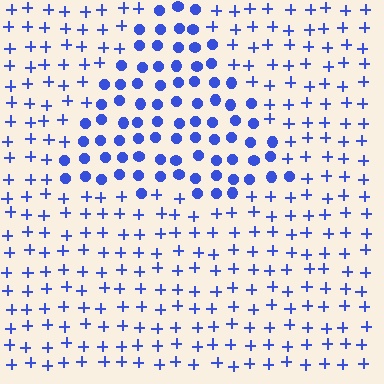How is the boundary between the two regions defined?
The boundary is defined by a change in element shape: circles inside vs. plus signs outside. All elements share the same color and spacing.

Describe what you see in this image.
The image is filled with small blue elements arranged in a uniform grid. A triangle-shaped region contains circles, while the surrounding area contains plus signs. The boundary is defined purely by the change in element shape.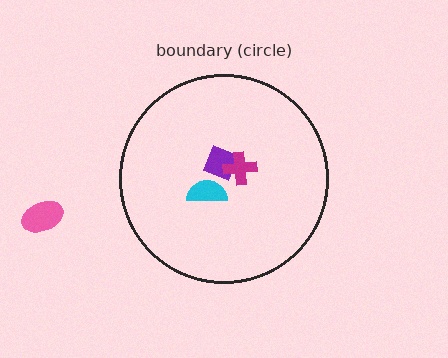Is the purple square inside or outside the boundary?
Inside.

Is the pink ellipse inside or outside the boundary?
Outside.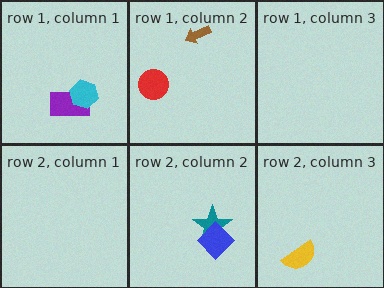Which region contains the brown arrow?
The row 1, column 2 region.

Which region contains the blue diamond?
The row 2, column 2 region.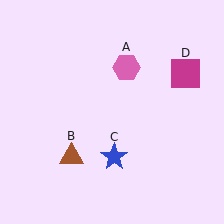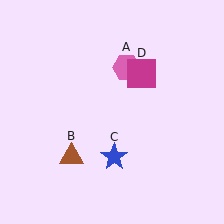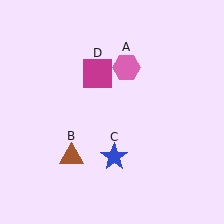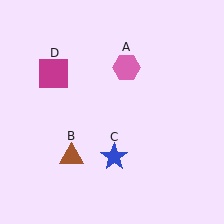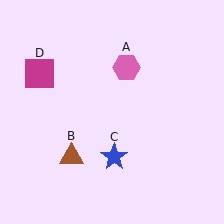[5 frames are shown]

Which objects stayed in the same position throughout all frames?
Pink hexagon (object A) and brown triangle (object B) and blue star (object C) remained stationary.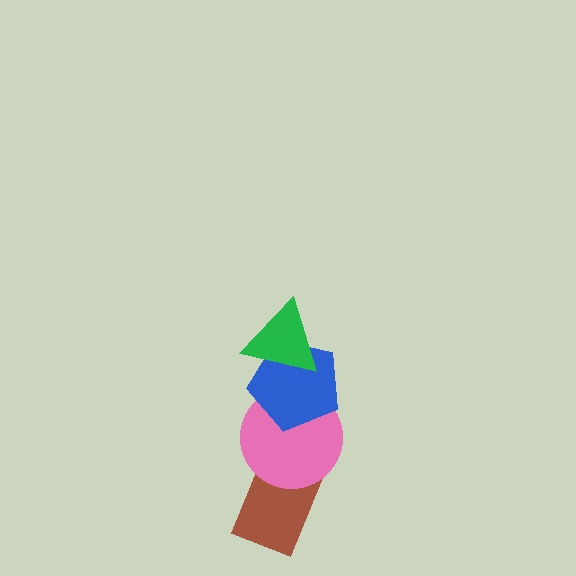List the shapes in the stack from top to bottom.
From top to bottom: the green triangle, the blue pentagon, the pink circle, the brown rectangle.